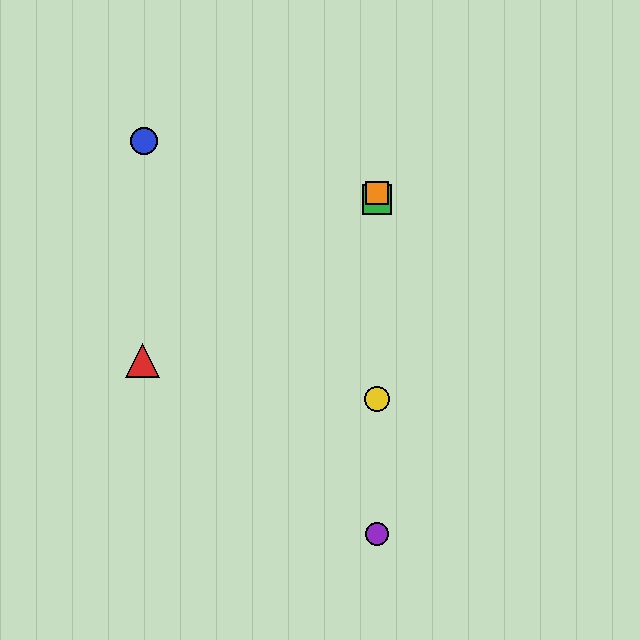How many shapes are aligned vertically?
4 shapes (the green square, the yellow circle, the purple circle, the orange square) are aligned vertically.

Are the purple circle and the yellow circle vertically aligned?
Yes, both are at x≈377.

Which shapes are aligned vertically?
The green square, the yellow circle, the purple circle, the orange square are aligned vertically.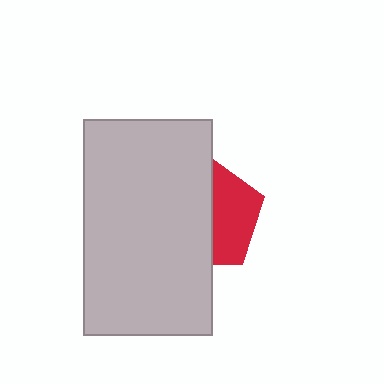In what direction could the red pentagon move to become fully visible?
The red pentagon could move right. That would shift it out from behind the light gray rectangle entirely.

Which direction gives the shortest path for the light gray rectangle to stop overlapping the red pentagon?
Moving left gives the shortest separation.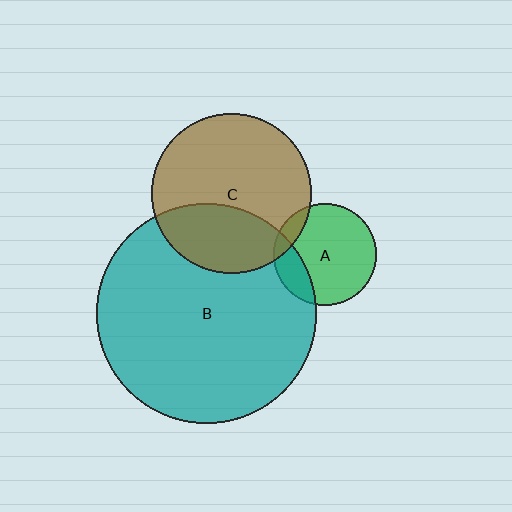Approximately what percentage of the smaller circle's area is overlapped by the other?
Approximately 35%.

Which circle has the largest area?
Circle B (teal).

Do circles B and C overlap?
Yes.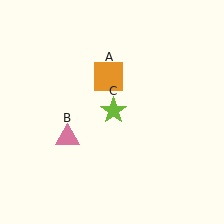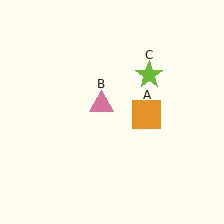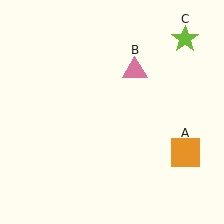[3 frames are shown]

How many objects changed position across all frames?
3 objects changed position: orange square (object A), pink triangle (object B), lime star (object C).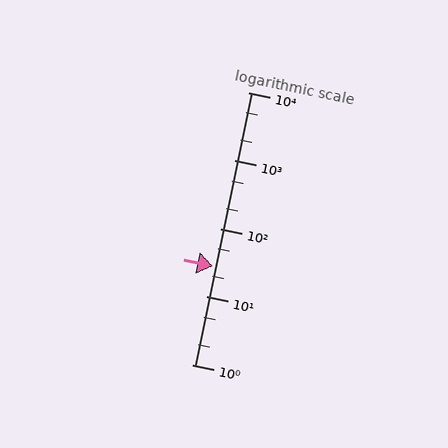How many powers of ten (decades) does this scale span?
The scale spans 4 decades, from 1 to 10000.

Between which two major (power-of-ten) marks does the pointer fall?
The pointer is between 10 and 100.